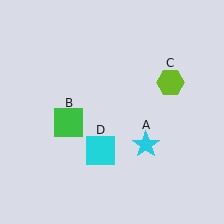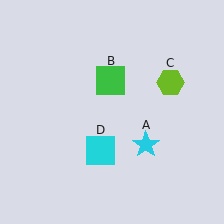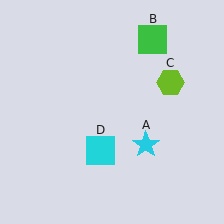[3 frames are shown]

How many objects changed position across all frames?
1 object changed position: green square (object B).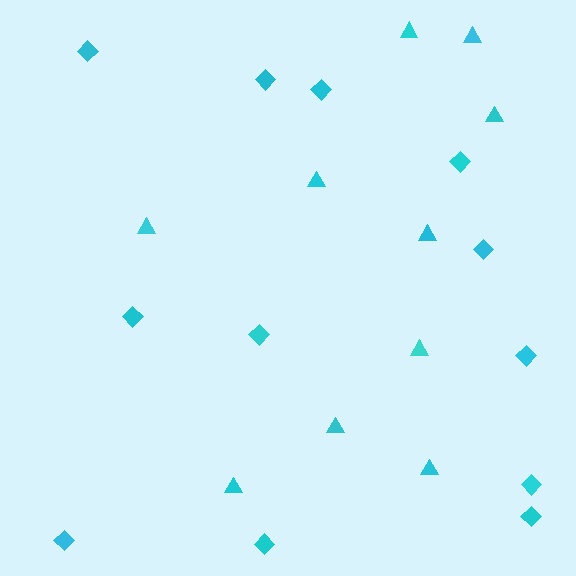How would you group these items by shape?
There are 2 groups: one group of diamonds (12) and one group of triangles (10).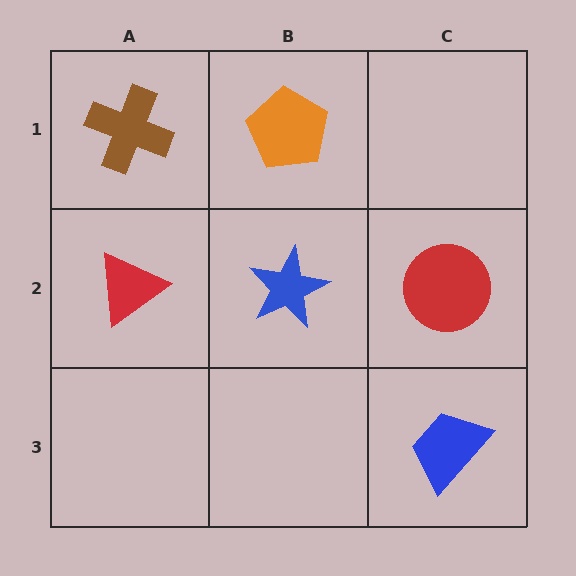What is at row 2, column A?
A red triangle.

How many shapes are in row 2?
3 shapes.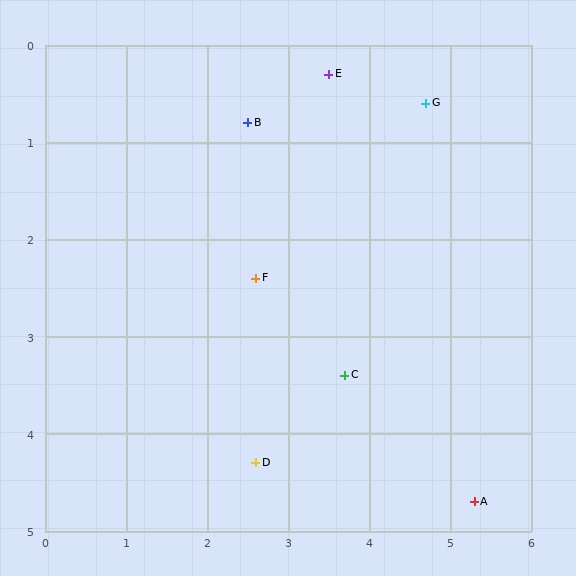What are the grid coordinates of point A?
Point A is at approximately (5.3, 4.7).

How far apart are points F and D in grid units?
Points F and D are about 1.9 grid units apart.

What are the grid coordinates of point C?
Point C is at approximately (3.7, 3.4).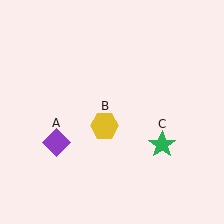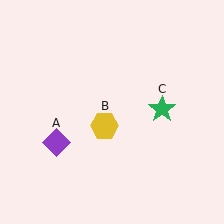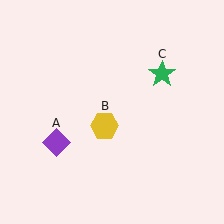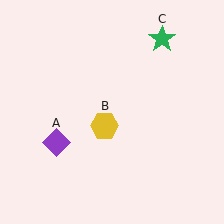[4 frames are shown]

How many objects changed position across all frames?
1 object changed position: green star (object C).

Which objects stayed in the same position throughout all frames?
Purple diamond (object A) and yellow hexagon (object B) remained stationary.